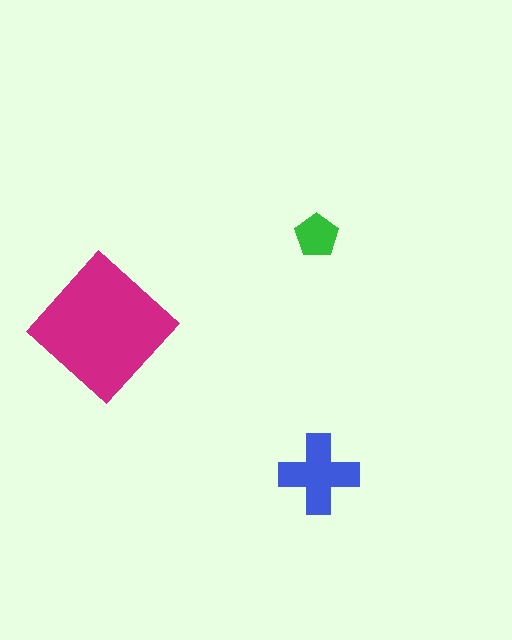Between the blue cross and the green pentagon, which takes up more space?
The blue cross.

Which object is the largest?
The magenta diamond.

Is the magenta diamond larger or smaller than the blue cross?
Larger.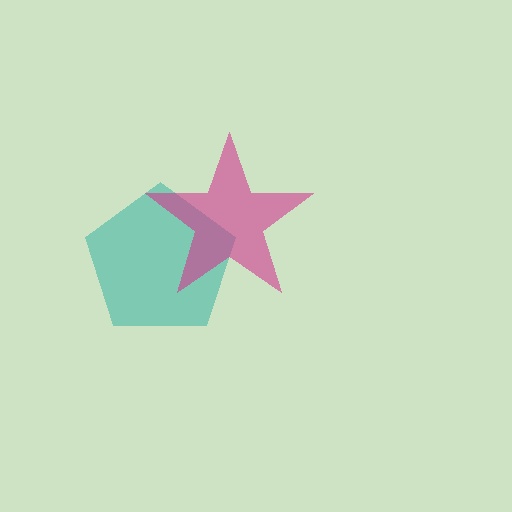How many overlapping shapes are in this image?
There are 2 overlapping shapes in the image.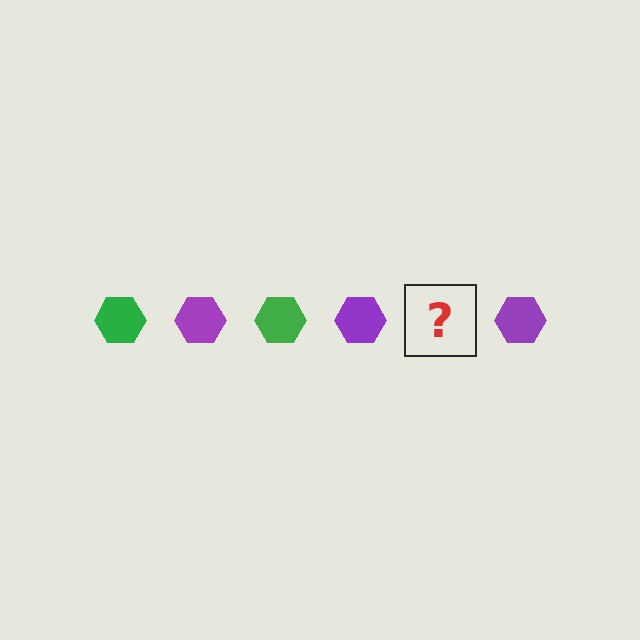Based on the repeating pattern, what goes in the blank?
The blank should be a green hexagon.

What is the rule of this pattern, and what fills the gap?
The rule is that the pattern cycles through green, purple hexagons. The gap should be filled with a green hexagon.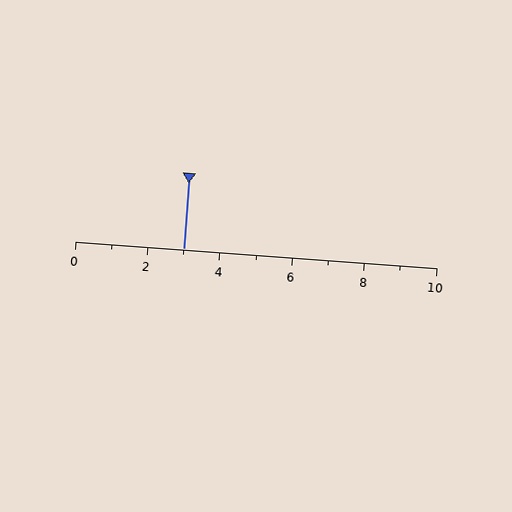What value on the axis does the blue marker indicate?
The marker indicates approximately 3.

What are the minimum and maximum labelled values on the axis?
The axis runs from 0 to 10.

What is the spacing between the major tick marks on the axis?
The major ticks are spaced 2 apart.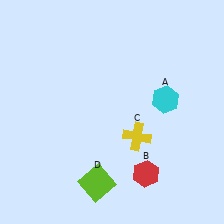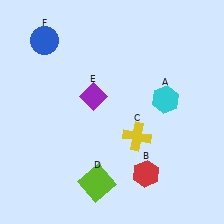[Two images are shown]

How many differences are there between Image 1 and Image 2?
There are 2 differences between the two images.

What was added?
A purple diamond (E), a blue circle (F) were added in Image 2.